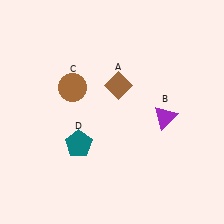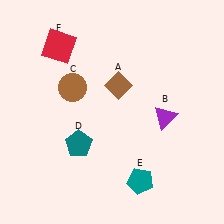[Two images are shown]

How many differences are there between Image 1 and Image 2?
There are 2 differences between the two images.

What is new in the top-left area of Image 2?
A red square (F) was added in the top-left area of Image 2.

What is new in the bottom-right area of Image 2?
A teal pentagon (E) was added in the bottom-right area of Image 2.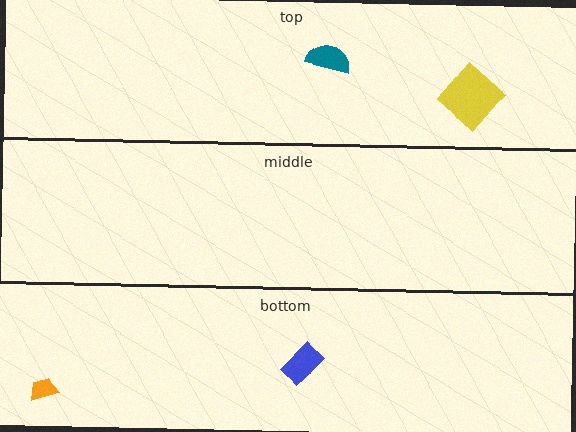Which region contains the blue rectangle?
The bottom region.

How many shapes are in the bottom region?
2.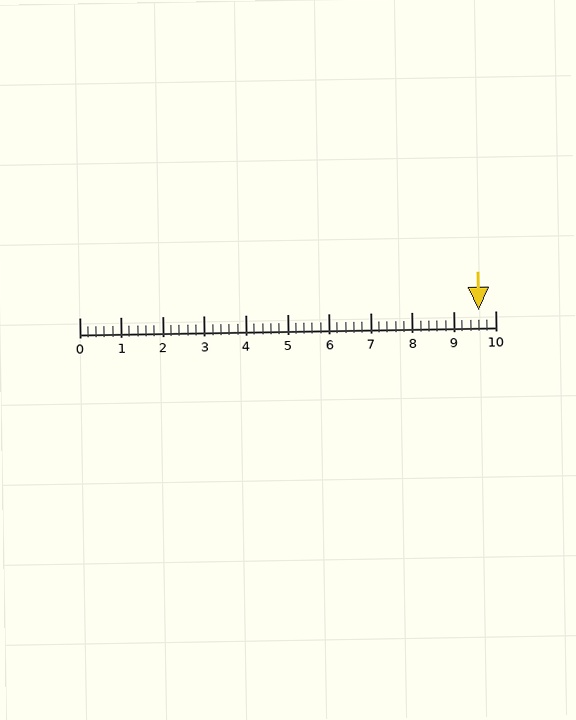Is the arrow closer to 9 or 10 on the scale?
The arrow is closer to 10.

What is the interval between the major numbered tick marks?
The major tick marks are spaced 1 units apart.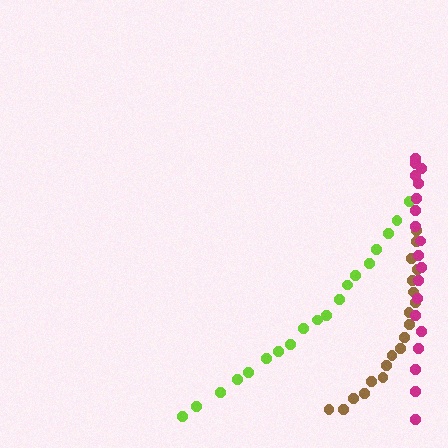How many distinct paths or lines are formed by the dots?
There are 3 distinct paths.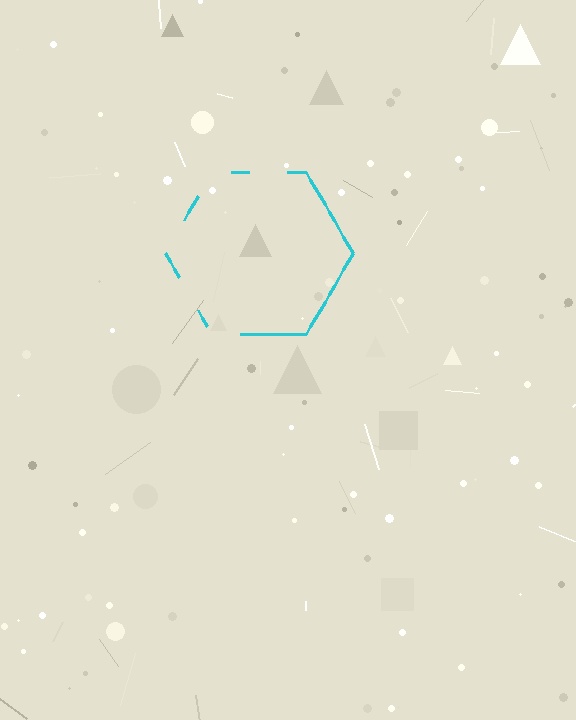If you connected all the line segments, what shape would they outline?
They would outline a hexagon.